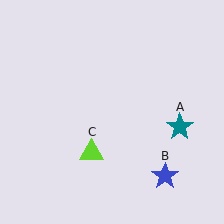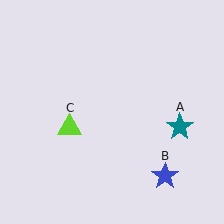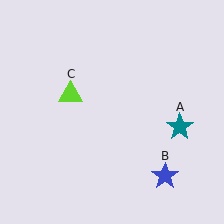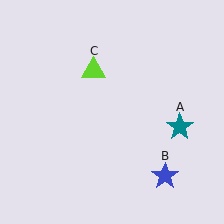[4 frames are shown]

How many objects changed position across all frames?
1 object changed position: lime triangle (object C).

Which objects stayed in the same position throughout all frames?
Teal star (object A) and blue star (object B) remained stationary.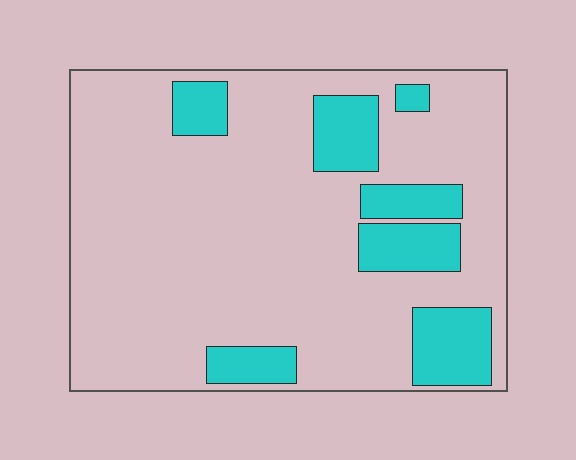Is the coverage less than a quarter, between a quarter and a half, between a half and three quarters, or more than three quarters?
Less than a quarter.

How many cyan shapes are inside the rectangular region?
7.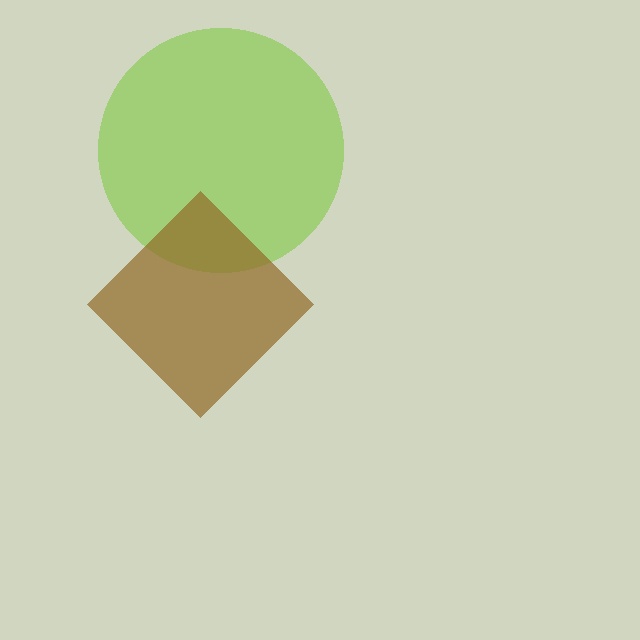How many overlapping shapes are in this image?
There are 2 overlapping shapes in the image.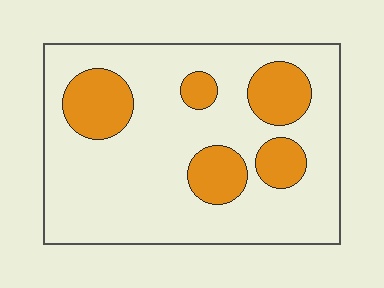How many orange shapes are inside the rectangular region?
5.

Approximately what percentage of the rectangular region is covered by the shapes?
Approximately 20%.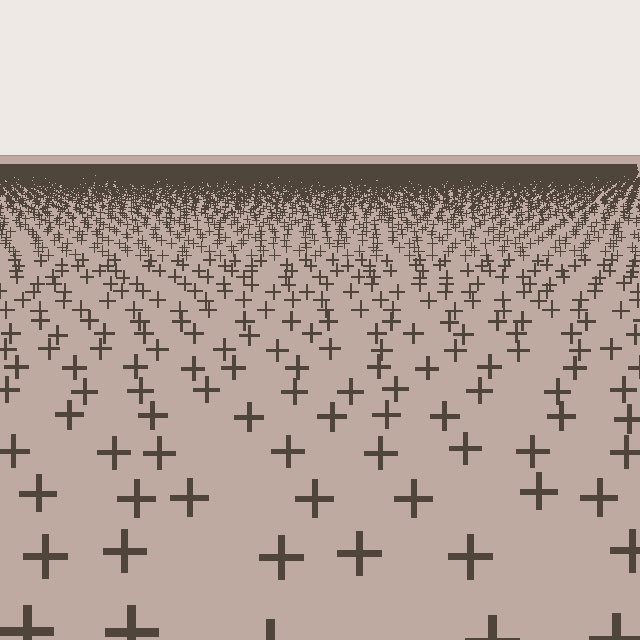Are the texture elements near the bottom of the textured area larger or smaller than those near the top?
Larger. Near the bottom, elements are closer to the viewer and appear at a bigger on-screen size.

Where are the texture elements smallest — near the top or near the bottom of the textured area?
Near the top.